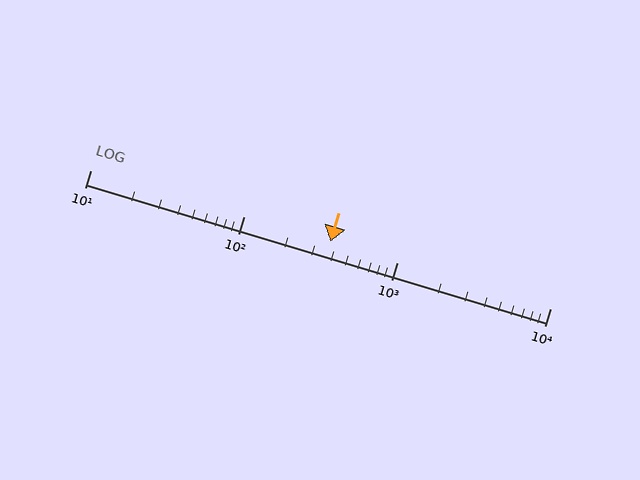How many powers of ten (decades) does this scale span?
The scale spans 3 decades, from 10 to 10000.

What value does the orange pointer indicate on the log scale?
The pointer indicates approximately 370.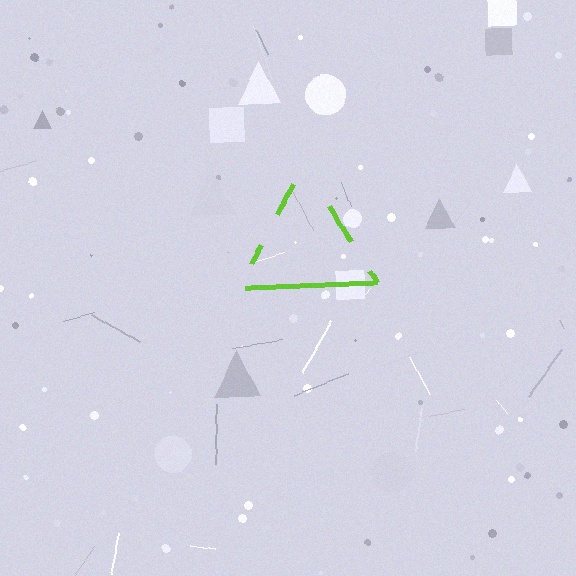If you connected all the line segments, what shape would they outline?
They would outline a triangle.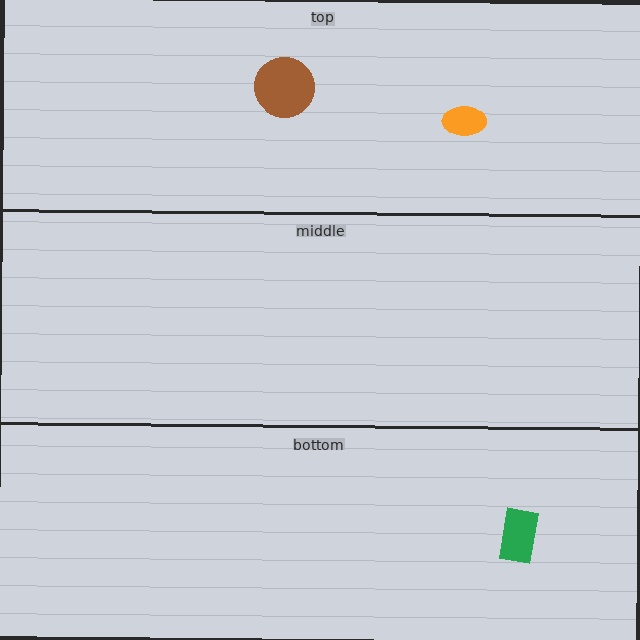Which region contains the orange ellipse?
The top region.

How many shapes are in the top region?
2.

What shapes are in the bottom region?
The green rectangle.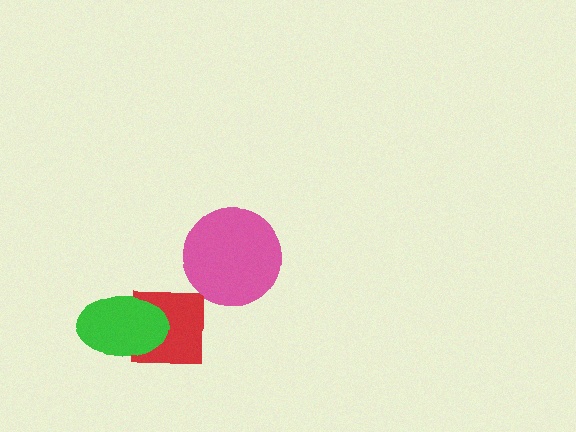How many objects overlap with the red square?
1 object overlaps with the red square.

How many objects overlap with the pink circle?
0 objects overlap with the pink circle.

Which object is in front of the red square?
The green ellipse is in front of the red square.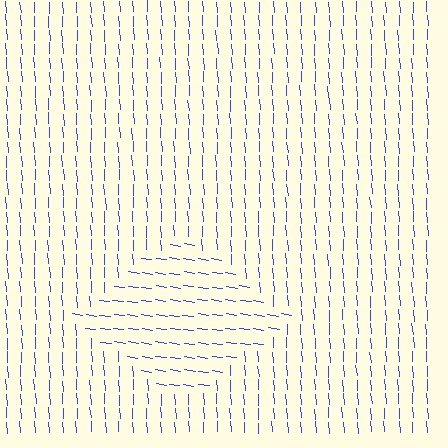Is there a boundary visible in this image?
Yes, there is a texture boundary formed by a change in line orientation.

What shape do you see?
I see a diamond.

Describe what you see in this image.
The image is filled with small blue line segments. A diamond region in the image has lines oriented differently from the surrounding lines, creating a visible texture boundary.